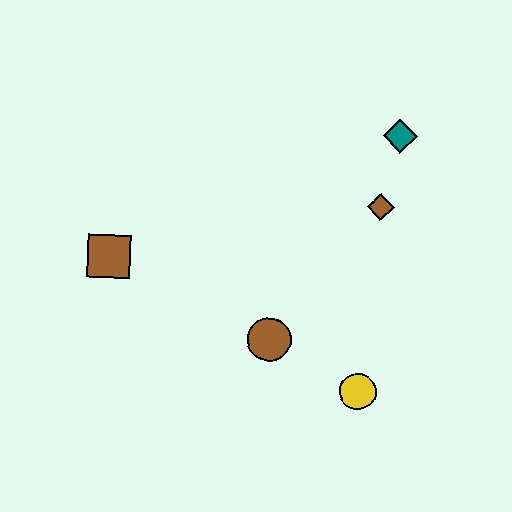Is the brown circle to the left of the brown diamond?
Yes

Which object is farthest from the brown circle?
The teal diamond is farthest from the brown circle.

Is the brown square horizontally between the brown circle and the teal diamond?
No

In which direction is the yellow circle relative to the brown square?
The yellow circle is to the right of the brown square.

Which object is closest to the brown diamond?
The teal diamond is closest to the brown diamond.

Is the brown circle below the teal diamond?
Yes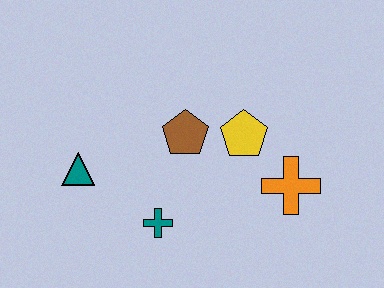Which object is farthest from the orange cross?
The teal triangle is farthest from the orange cross.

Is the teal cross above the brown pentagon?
No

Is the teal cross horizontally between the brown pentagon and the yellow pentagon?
No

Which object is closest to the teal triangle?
The teal cross is closest to the teal triangle.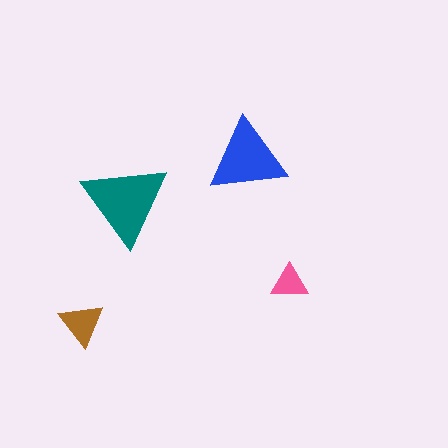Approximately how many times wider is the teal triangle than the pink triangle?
About 2.5 times wider.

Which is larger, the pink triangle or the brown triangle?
The brown one.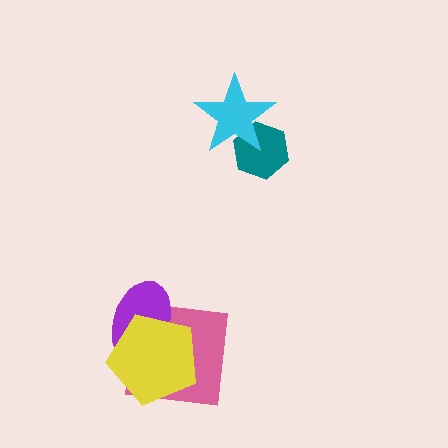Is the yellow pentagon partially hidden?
No, no other shape covers it.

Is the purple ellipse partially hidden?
Yes, it is partially covered by another shape.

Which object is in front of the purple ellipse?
The yellow pentagon is in front of the purple ellipse.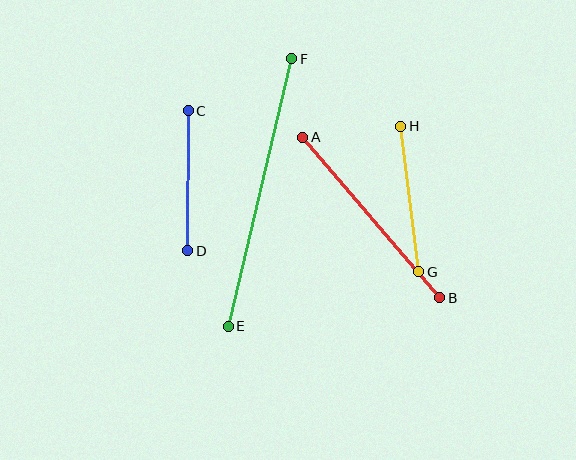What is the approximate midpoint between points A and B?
The midpoint is at approximately (371, 217) pixels.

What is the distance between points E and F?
The distance is approximately 275 pixels.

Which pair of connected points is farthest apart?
Points E and F are farthest apart.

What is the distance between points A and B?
The distance is approximately 211 pixels.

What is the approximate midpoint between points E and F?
The midpoint is at approximately (260, 193) pixels.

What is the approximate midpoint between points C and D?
The midpoint is at approximately (188, 181) pixels.